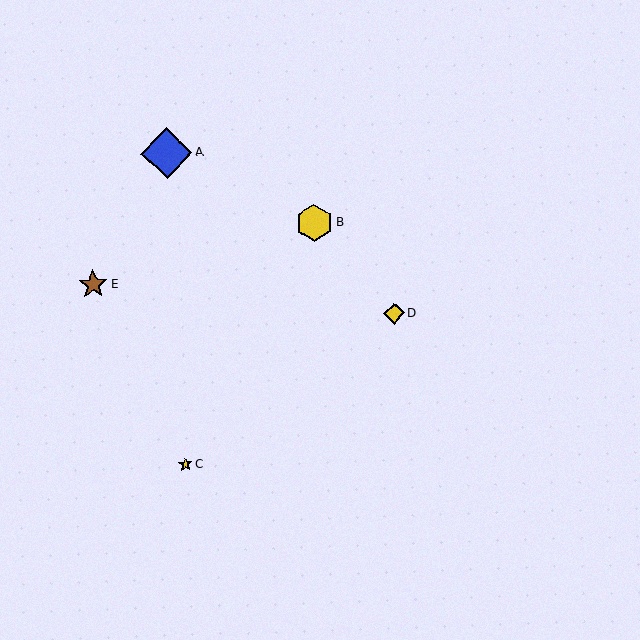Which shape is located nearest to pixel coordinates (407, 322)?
The yellow diamond (labeled D) at (394, 313) is nearest to that location.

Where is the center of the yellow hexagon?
The center of the yellow hexagon is at (314, 223).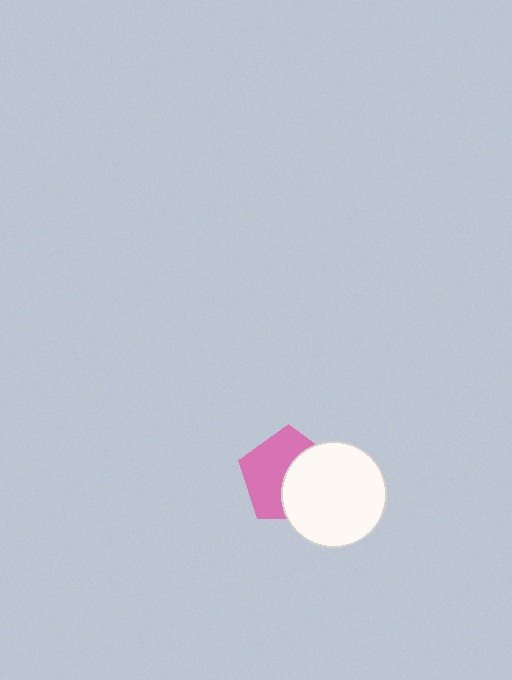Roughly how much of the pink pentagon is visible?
About half of it is visible (roughly 54%).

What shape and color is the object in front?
The object in front is a white circle.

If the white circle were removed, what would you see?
You would see the complete pink pentagon.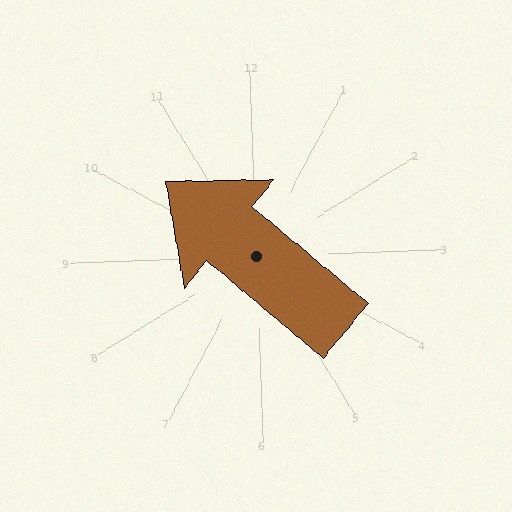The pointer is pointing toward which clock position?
Roughly 10 o'clock.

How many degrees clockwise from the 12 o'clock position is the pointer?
Approximately 312 degrees.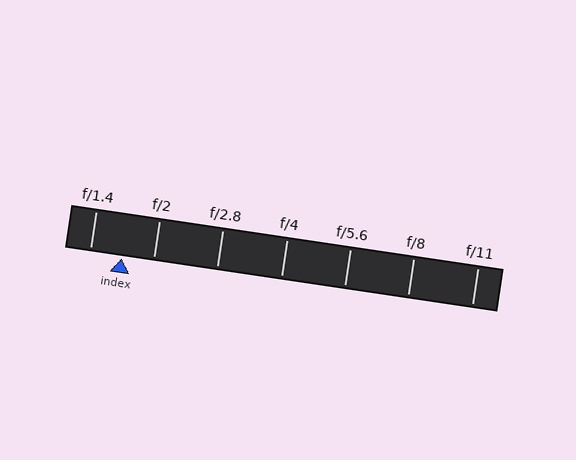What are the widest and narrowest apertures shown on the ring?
The widest aperture shown is f/1.4 and the narrowest is f/11.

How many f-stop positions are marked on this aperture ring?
There are 7 f-stop positions marked.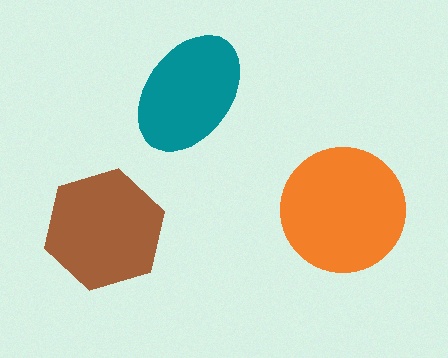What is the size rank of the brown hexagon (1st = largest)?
2nd.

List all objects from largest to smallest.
The orange circle, the brown hexagon, the teal ellipse.